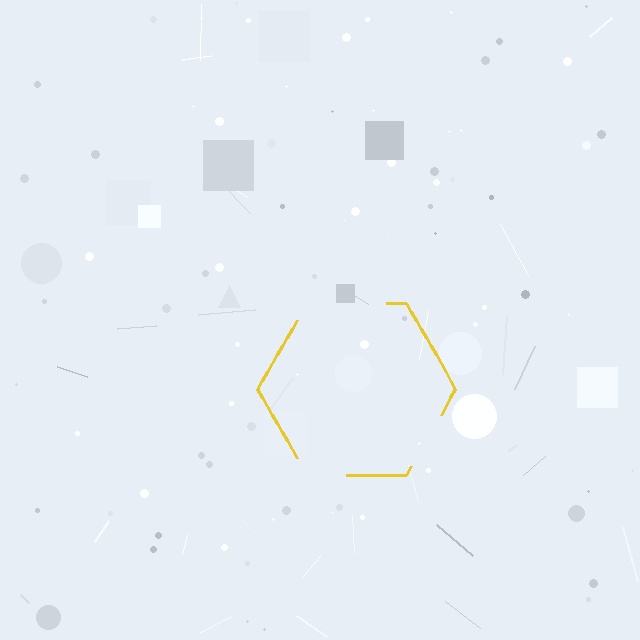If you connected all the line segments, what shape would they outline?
They would outline a hexagon.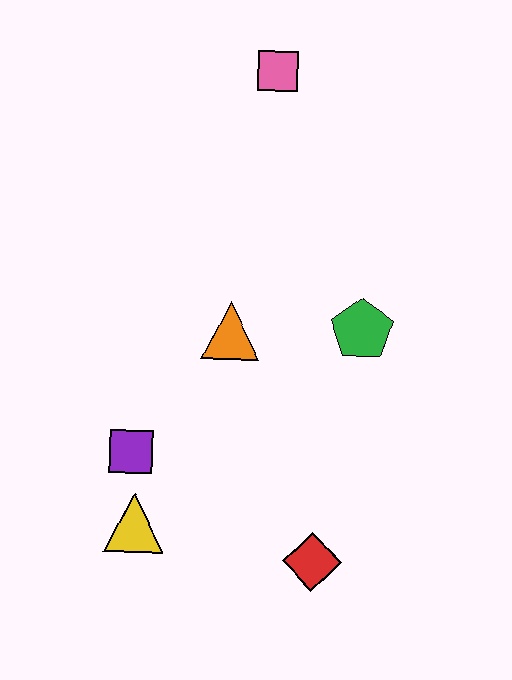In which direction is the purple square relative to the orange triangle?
The purple square is below the orange triangle.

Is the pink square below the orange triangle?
No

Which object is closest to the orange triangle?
The green pentagon is closest to the orange triangle.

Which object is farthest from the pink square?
The red diamond is farthest from the pink square.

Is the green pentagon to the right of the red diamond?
Yes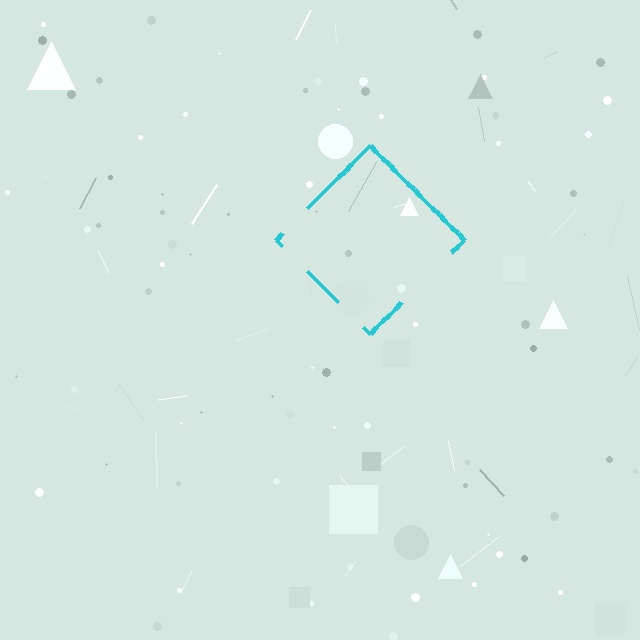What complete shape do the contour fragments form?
The contour fragments form a diamond.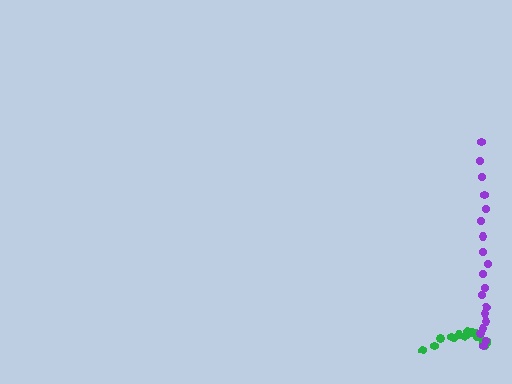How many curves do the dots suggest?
There are 2 distinct paths.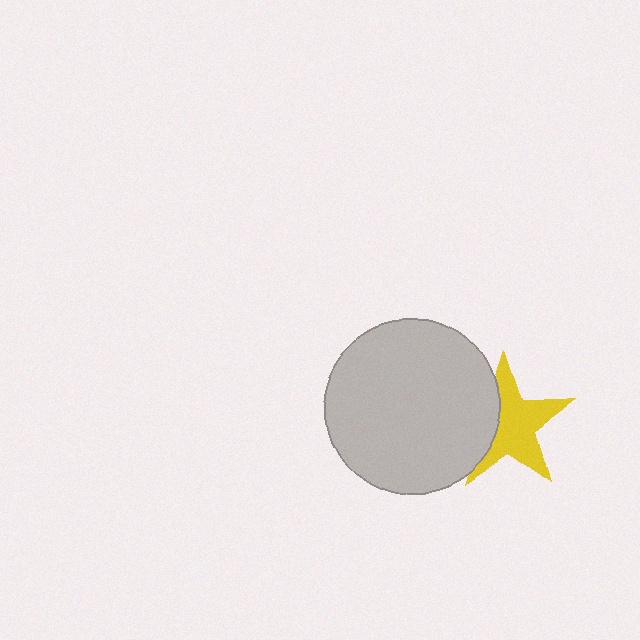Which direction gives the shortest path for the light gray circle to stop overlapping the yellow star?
Moving left gives the shortest separation.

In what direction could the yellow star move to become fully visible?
The yellow star could move right. That would shift it out from behind the light gray circle entirely.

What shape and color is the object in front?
The object in front is a light gray circle.